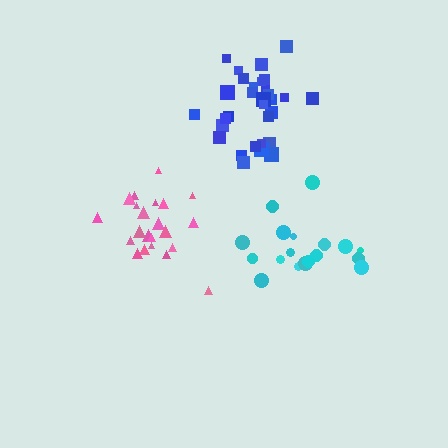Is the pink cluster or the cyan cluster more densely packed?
Pink.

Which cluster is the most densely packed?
Blue.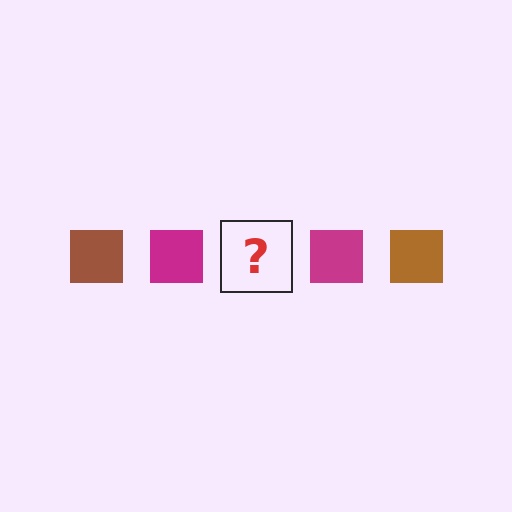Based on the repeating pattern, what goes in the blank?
The blank should be a brown square.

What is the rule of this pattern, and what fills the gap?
The rule is that the pattern cycles through brown, magenta squares. The gap should be filled with a brown square.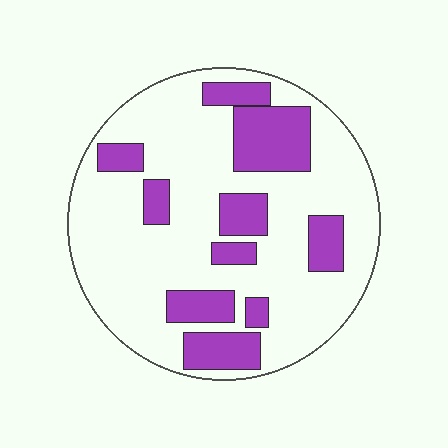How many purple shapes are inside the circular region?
10.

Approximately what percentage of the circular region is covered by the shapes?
Approximately 25%.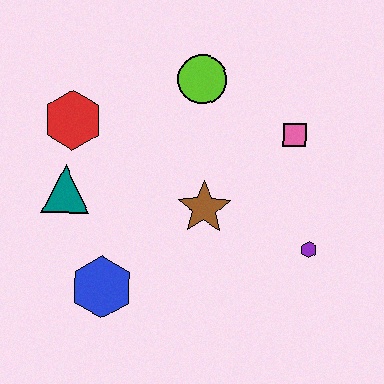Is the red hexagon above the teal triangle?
Yes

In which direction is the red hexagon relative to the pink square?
The red hexagon is to the left of the pink square.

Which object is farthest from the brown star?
The red hexagon is farthest from the brown star.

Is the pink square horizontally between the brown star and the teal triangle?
No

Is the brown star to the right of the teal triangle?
Yes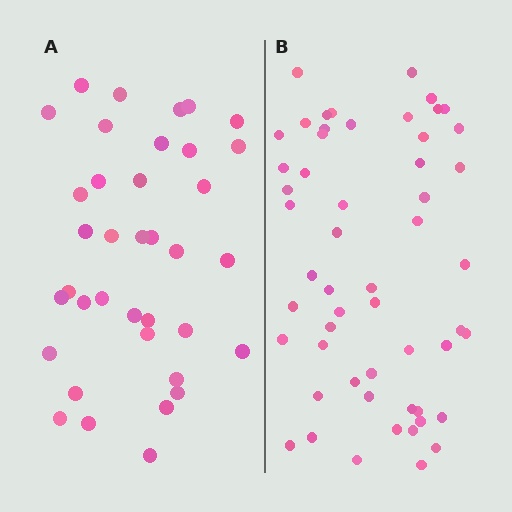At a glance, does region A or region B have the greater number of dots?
Region B (the right region) has more dots.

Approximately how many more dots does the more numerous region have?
Region B has approximately 15 more dots than region A.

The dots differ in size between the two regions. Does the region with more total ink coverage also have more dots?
No. Region A has more total ink coverage because its dots are larger, but region B actually contains more individual dots. Total area can be misleading — the number of items is what matters here.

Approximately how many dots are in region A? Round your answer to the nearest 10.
About 40 dots. (The exact count is 37, which rounds to 40.)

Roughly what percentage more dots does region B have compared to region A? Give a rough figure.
About 45% more.